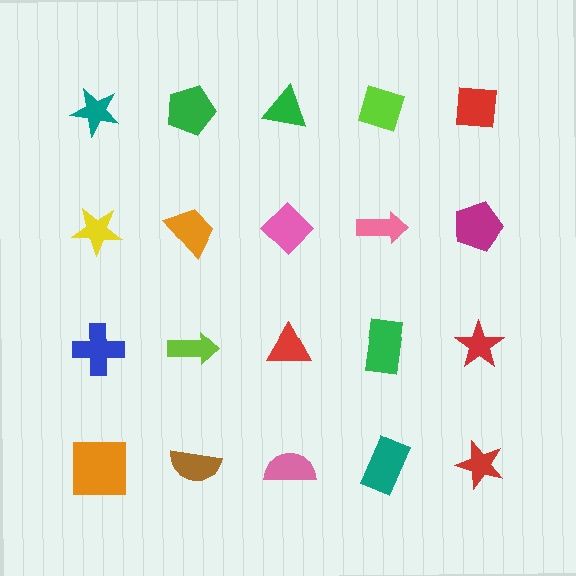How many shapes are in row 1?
5 shapes.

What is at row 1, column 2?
A green pentagon.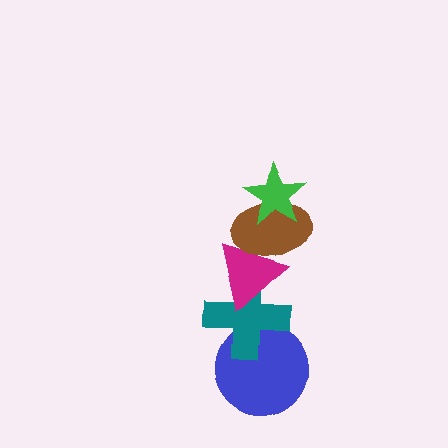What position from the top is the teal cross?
The teal cross is 4th from the top.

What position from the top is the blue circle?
The blue circle is 5th from the top.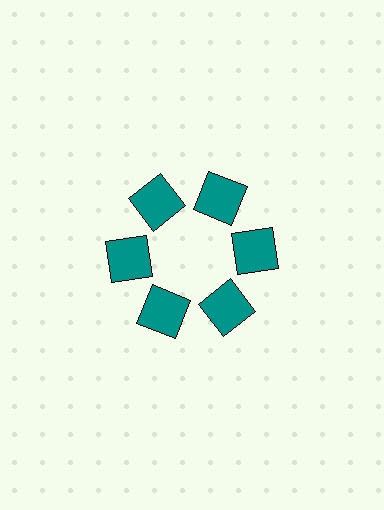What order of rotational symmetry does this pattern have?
This pattern has 6-fold rotational symmetry.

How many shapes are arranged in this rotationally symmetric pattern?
There are 6 shapes, arranged in 6 groups of 1.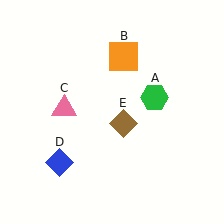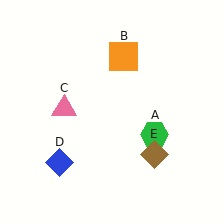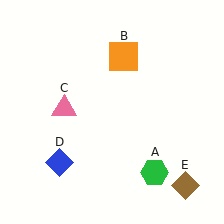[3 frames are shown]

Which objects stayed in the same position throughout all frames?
Orange square (object B) and pink triangle (object C) and blue diamond (object D) remained stationary.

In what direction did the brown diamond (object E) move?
The brown diamond (object E) moved down and to the right.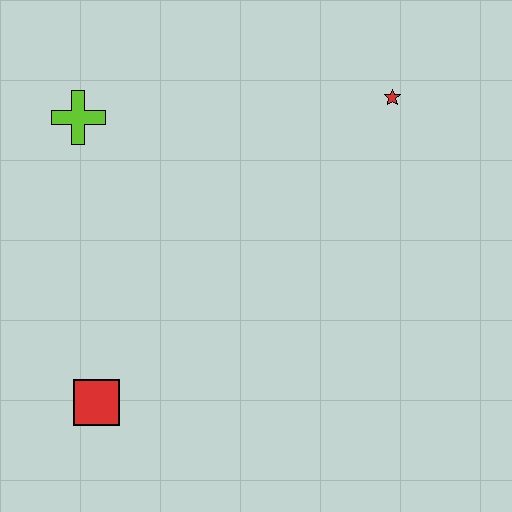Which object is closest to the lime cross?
The red square is closest to the lime cross.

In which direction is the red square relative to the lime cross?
The red square is below the lime cross.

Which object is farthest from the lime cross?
The red star is farthest from the lime cross.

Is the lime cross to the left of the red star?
Yes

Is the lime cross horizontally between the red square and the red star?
No